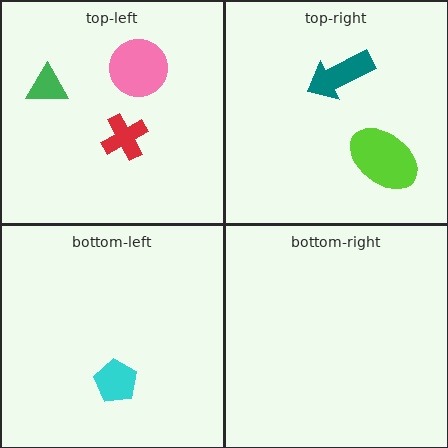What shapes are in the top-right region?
The teal arrow, the lime ellipse.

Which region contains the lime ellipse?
The top-right region.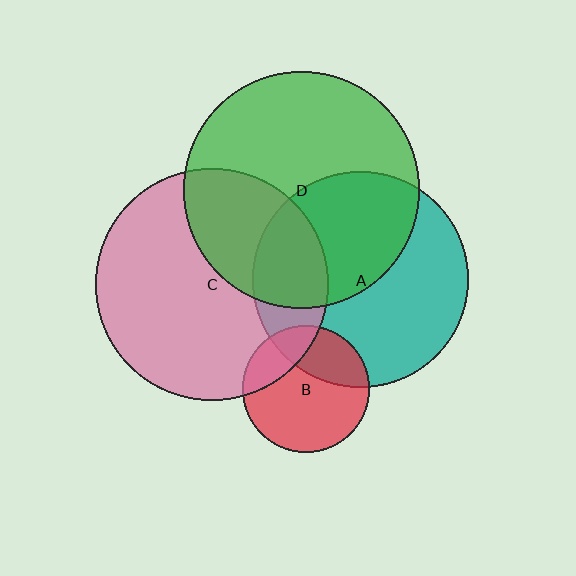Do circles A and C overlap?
Yes.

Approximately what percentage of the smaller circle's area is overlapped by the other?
Approximately 25%.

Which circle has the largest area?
Circle D (green).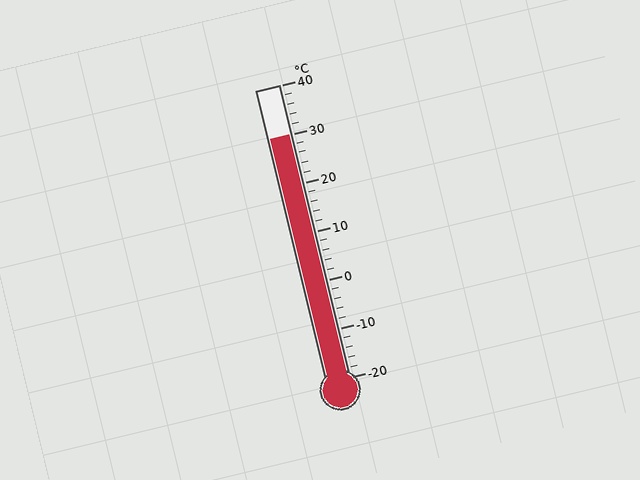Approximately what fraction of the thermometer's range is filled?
The thermometer is filled to approximately 85% of its range.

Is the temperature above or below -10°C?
The temperature is above -10°C.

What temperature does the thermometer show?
The thermometer shows approximately 30°C.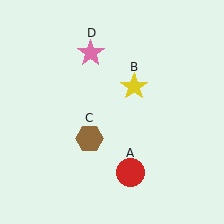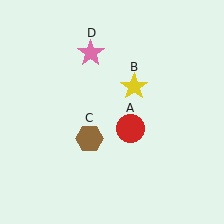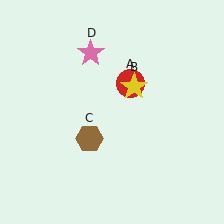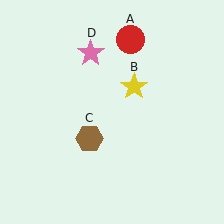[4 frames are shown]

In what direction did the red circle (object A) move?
The red circle (object A) moved up.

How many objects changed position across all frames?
1 object changed position: red circle (object A).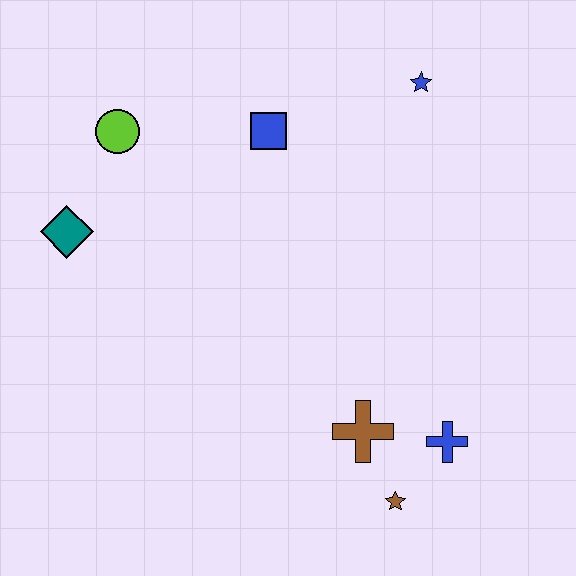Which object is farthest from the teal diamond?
The blue cross is farthest from the teal diamond.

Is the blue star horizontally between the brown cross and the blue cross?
Yes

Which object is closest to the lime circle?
The teal diamond is closest to the lime circle.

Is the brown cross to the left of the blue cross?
Yes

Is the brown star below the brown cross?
Yes